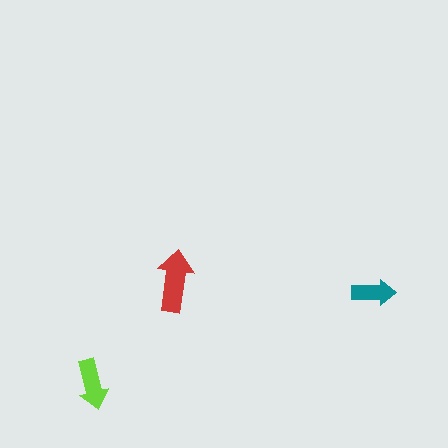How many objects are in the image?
There are 3 objects in the image.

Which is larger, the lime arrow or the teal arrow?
The lime one.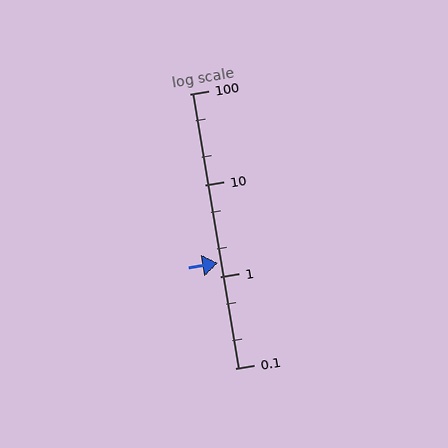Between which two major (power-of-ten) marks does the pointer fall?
The pointer is between 1 and 10.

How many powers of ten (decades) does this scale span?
The scale spans 3 decades, from 0.1 to 100.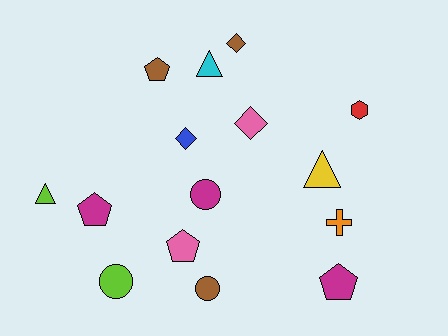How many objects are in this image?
There are 15 objects.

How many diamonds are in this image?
There are 3 diamonds.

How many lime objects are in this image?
There are 2 lime objects.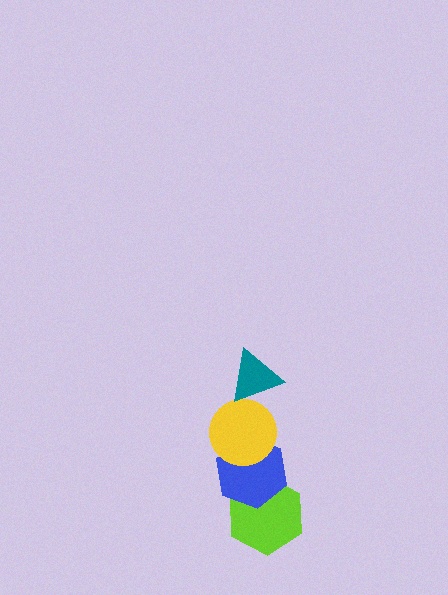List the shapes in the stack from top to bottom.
From top to bottom: the teal triangle, the yellow circle, the blue hexagon, the lime hexagon.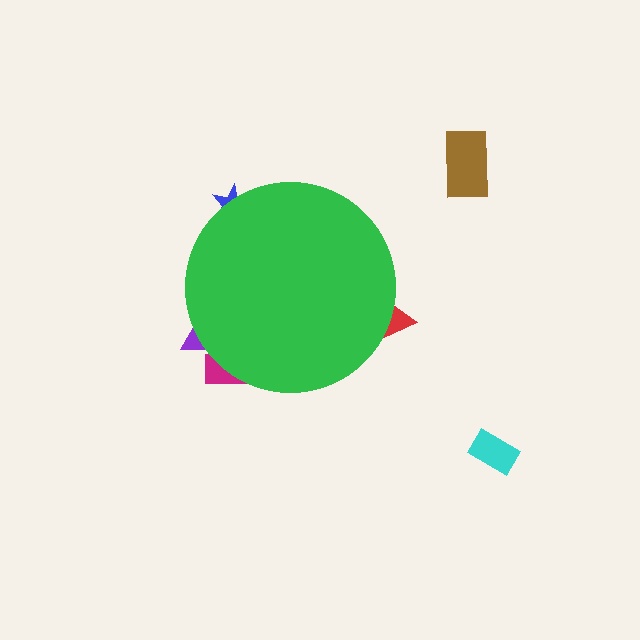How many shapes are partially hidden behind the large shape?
4 shapes are partially hidden.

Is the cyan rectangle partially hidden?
No, the cyan rectangle is fully visible.